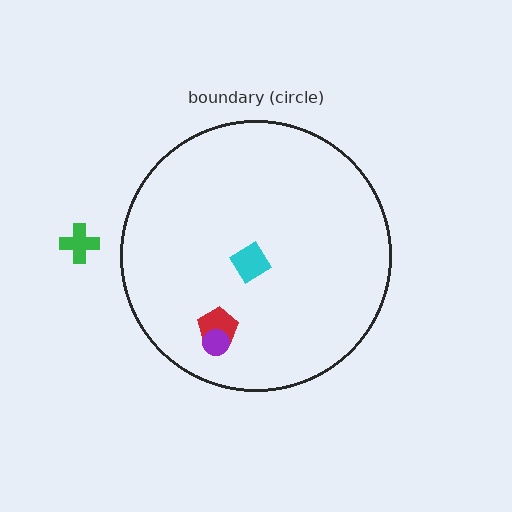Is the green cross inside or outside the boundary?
Outside.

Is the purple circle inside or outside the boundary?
Inside.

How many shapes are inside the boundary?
3 inside, 1 outside.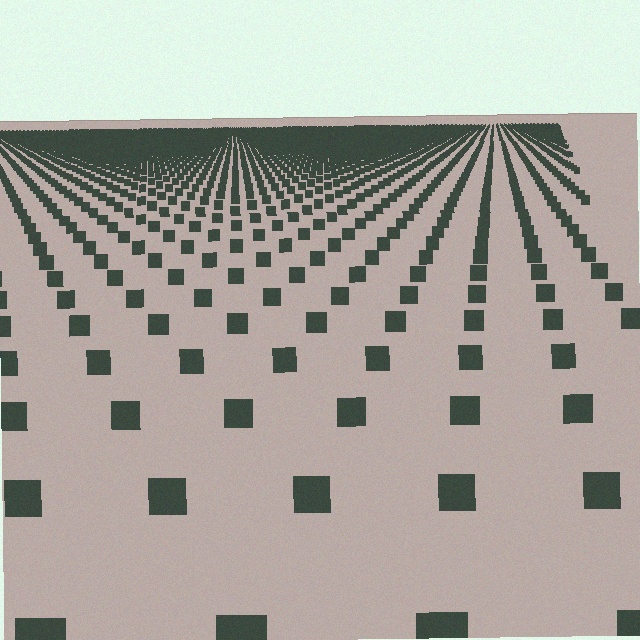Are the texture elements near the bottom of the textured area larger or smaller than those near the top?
Larger. Near the bottom, elements are closer to the viewer and appear at a bigger on-screen size.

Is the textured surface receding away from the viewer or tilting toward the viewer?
The surface is receding away from the viewer. Texture elements get smaller and denser toward the top.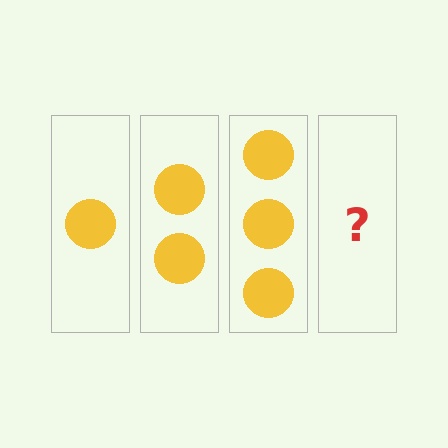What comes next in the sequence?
The next element should be 4 circles.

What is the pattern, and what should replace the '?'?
The pattern is that each step adds one more circle. The '?' should be 4 circles.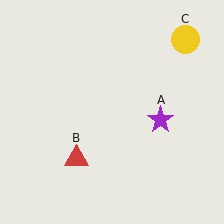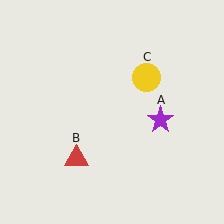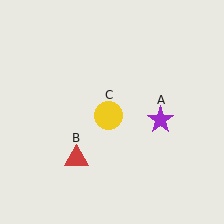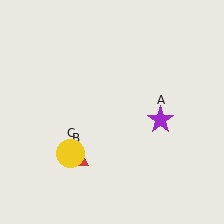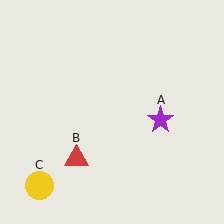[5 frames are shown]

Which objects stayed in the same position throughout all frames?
Purple star (object A) and red triangle (object B) remained stationary.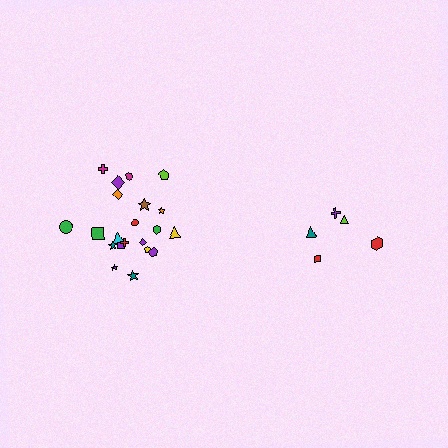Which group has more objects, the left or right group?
The left group.